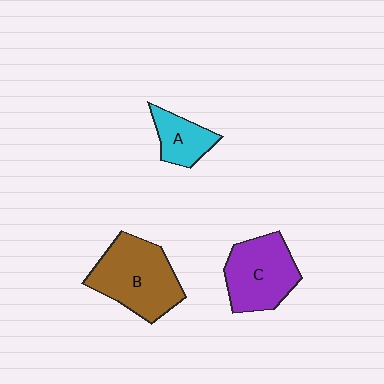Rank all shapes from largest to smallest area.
From largest to smallest: B (brown), C (purple), A (cyan).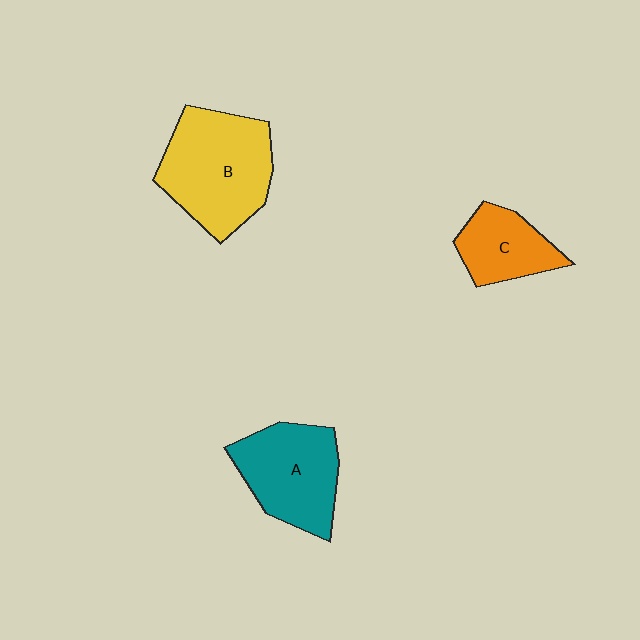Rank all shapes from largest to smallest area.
From largest to smallest: B (yellow), A (teal), C (orange).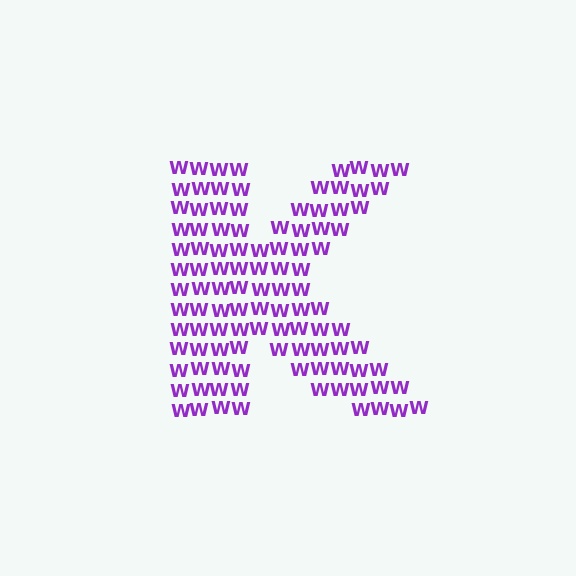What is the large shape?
The large shape is the letter K.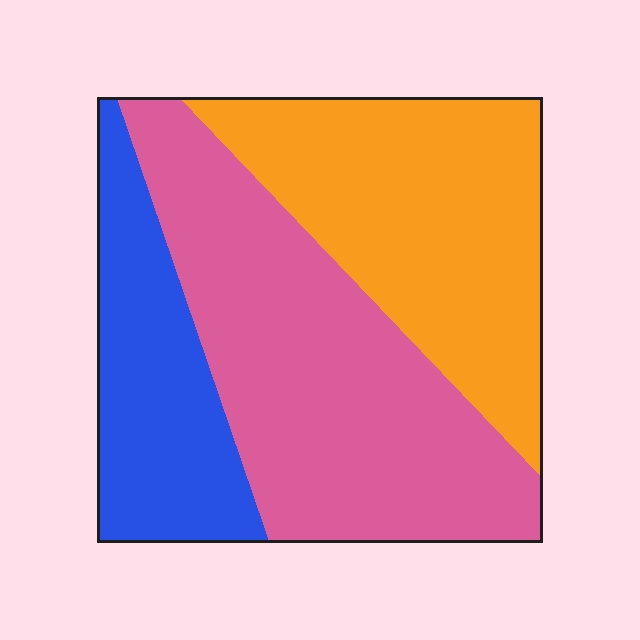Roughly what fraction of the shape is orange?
Orange takes up about one third (1/3) of the shape.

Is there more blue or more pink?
Pink.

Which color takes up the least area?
Blue, at roughly 20%.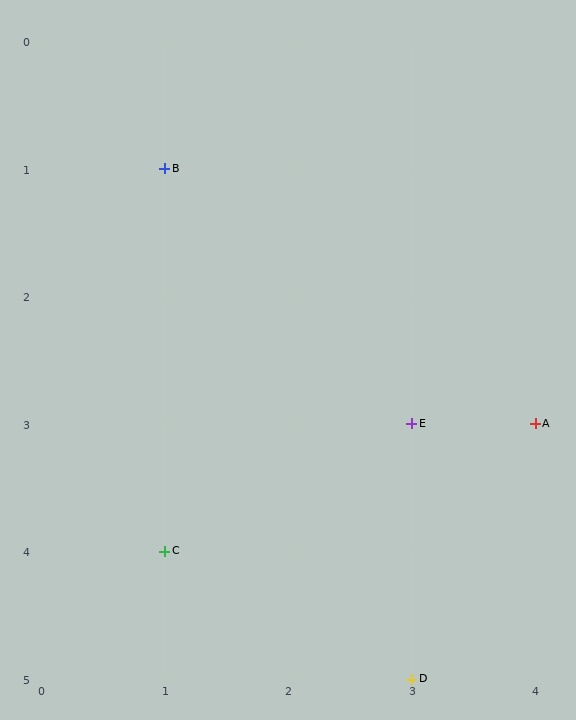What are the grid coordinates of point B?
Point B is at grid coordinates (1, 1).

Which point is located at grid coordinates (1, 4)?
Point C is at (1, 4).